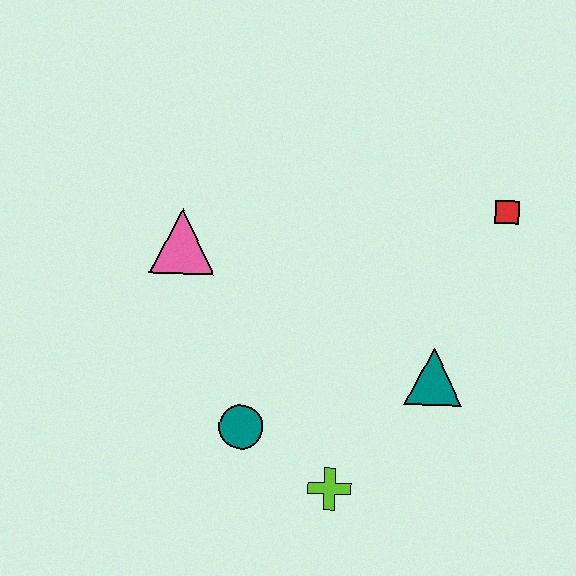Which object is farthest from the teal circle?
The red square is farthest from the teal circle.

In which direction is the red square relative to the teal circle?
The red square is to the right of the teal circle.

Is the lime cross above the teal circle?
No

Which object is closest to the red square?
The teal triangle is closest to the red square.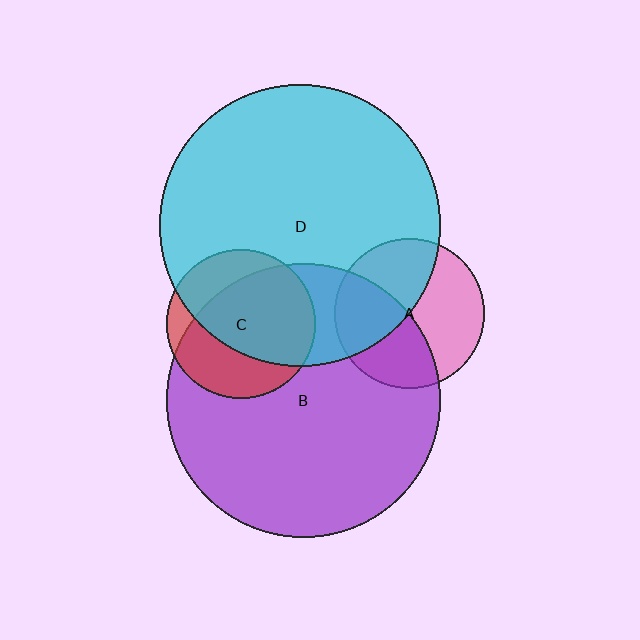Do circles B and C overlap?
Yes.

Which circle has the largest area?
Circle D (cyan).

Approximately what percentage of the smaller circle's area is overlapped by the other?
Approximately 75%.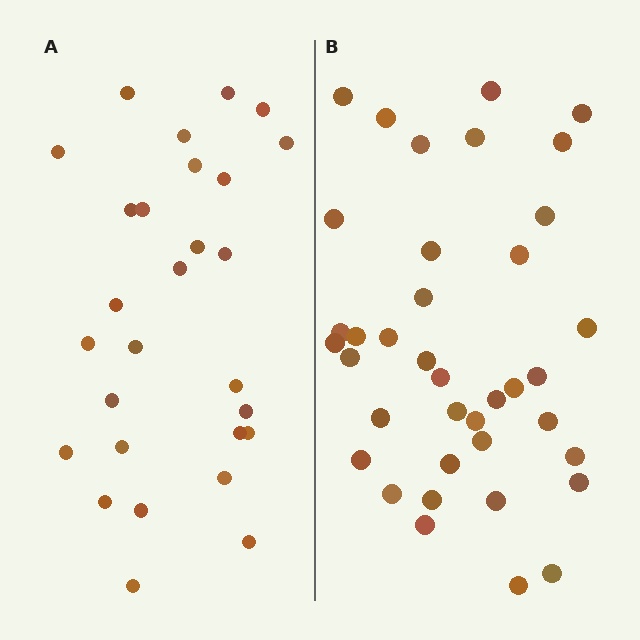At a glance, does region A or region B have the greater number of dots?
Region B (the right region) has more dots.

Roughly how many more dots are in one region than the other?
Region B has roughly 10 or so more dots than region A.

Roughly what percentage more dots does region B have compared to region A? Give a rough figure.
About 35% more.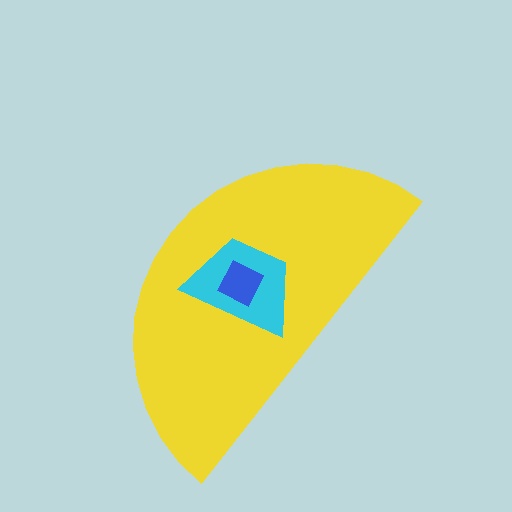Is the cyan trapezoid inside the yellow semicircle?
Yes.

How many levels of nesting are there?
3.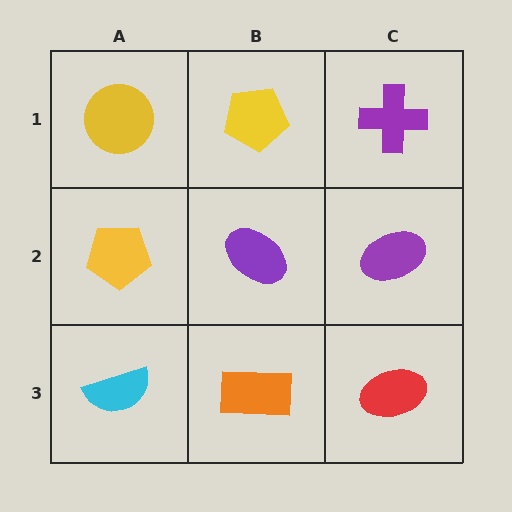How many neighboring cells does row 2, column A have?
3.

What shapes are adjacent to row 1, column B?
A purple ellipse (row 2, column B), a yellow circle (row 1, column A), a purple cross (row 1, column C).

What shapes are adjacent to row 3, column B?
A purple ellipse (row 2, column B), a cyan semicircle (row 3, column A), a red ellipse (row 3, column C).